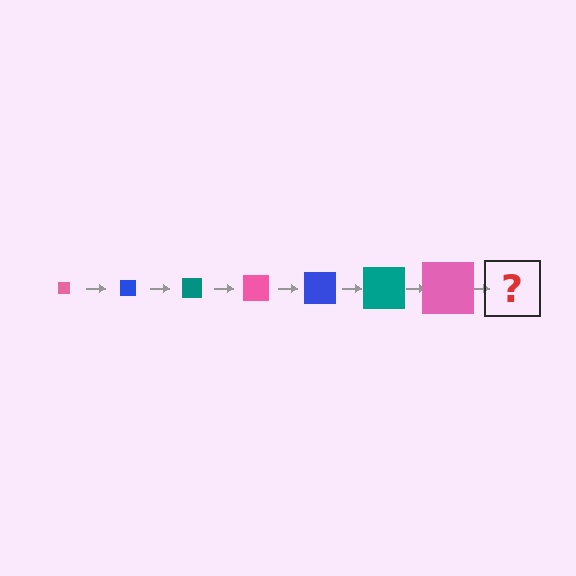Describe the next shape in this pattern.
It should be a blue square, larger than the previous one.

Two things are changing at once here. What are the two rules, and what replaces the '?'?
The two rules are that the square grows larger each step and the color cycles through pink, blue, and teal. The '?' should be a blue square, larger than the previous one.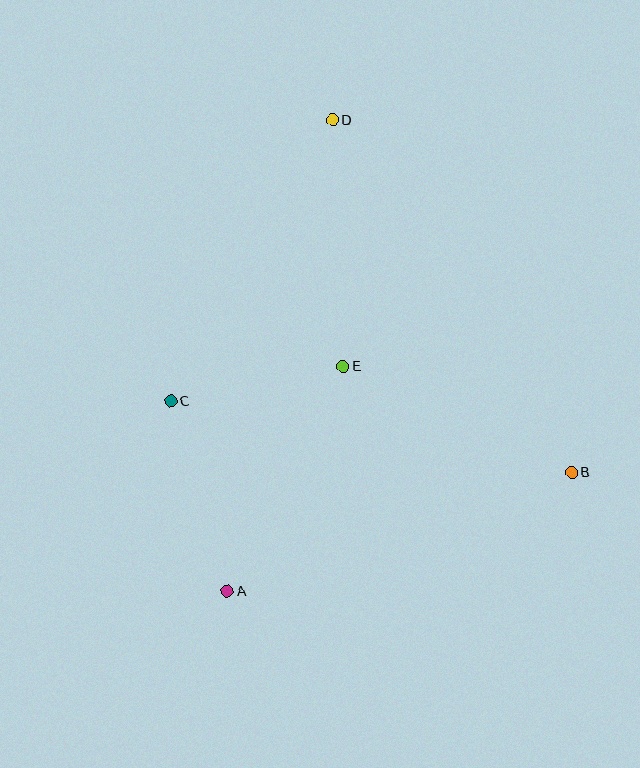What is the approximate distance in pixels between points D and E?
The distance between D and E is approximately 247 pixels.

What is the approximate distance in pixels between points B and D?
The distance between B and D is approximately 426 pixels.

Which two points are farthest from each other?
Points A and D are farthest from each other.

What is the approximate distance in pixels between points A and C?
The distance between A and C is approximately 198 pixels.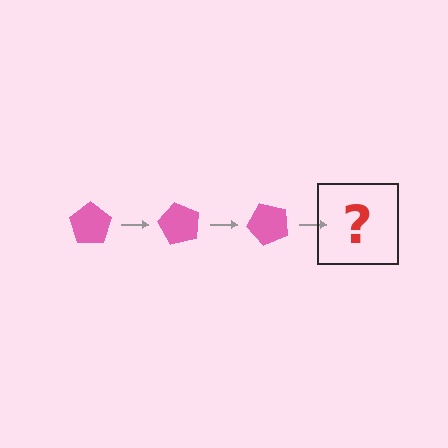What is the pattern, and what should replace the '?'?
The pattern is that the pentagon rotates 60 degrees each step. The '?' should be a pink pentagon rotated 180 degrees.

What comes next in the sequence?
The next element should be a pink pentagon rotated 180 degrees.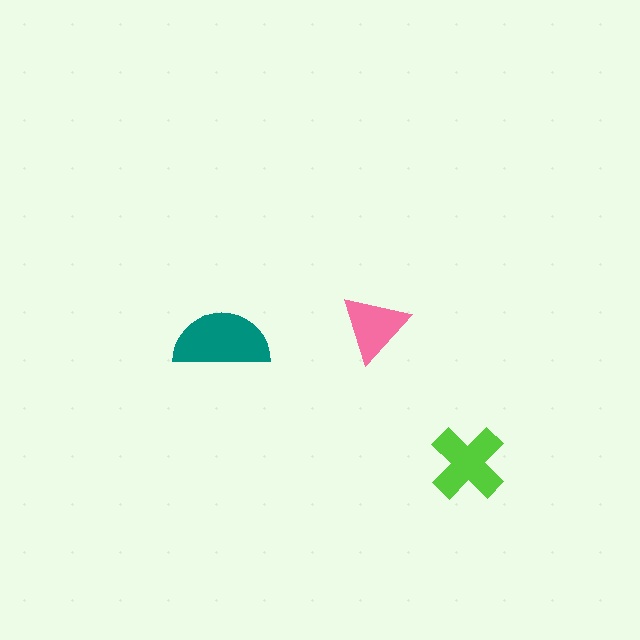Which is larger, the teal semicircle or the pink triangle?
The teal semicircle.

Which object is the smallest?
The pink triangle.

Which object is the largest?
The teal semicircle.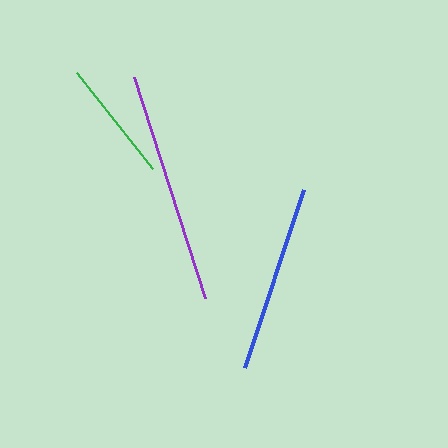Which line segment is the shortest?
The green line is the shortest at approximately 122 pixels.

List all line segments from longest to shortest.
From longest to shortest: purple, blue, green.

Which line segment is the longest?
The purple line is the longest at approximately 232 pixels.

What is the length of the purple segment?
The purple segment is approximately 232 pixels long.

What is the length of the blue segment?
The blue segment is approximately 187 pixels long.